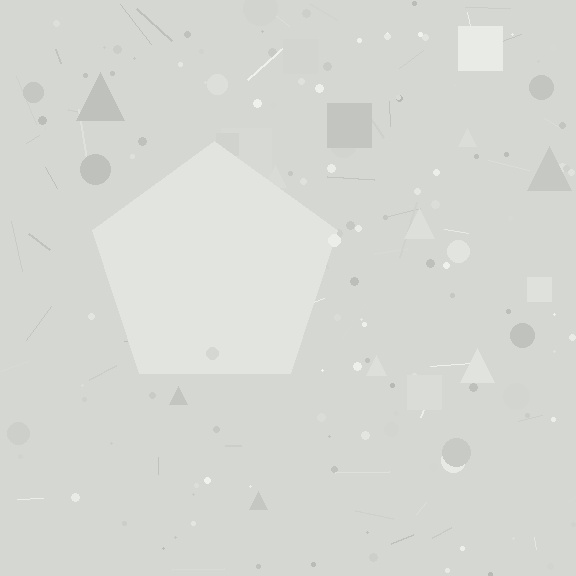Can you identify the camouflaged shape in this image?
The camouflaged shape is a pentagon.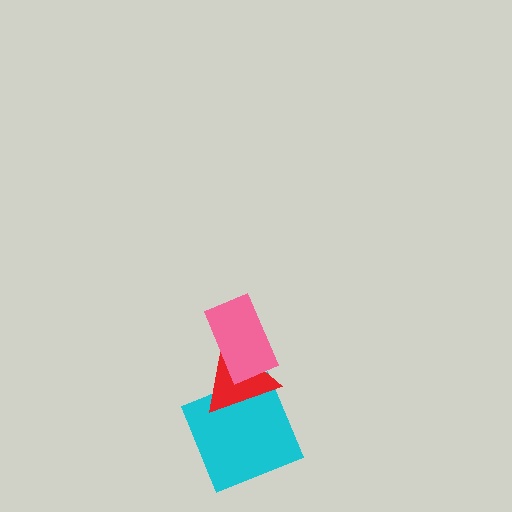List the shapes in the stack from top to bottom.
From top to bottom: the pink rectangle, the red triangle, the cyan square.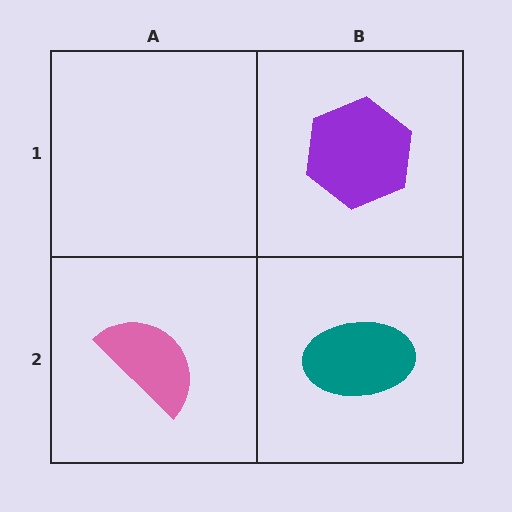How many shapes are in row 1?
1 shape.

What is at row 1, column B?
A purple hexagon.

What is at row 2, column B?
A teal ellipse.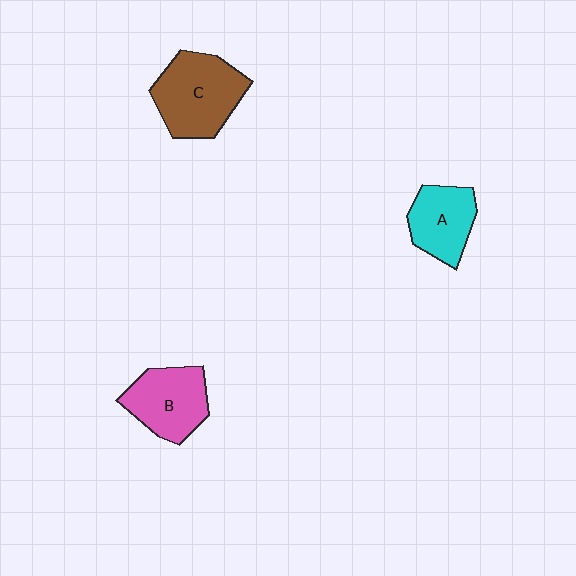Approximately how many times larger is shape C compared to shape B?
Approximately 1.2 times.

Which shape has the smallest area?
Shape A (cyan).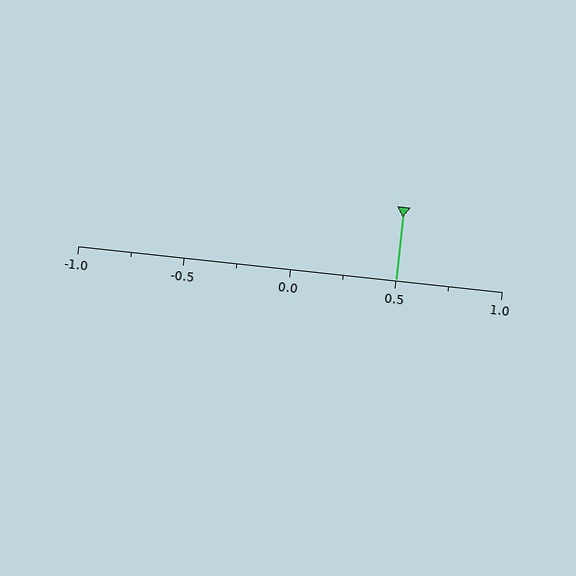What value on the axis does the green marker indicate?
The marker indicates approximately 0.5.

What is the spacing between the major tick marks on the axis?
The major ticks are spaced 0.5 apart.